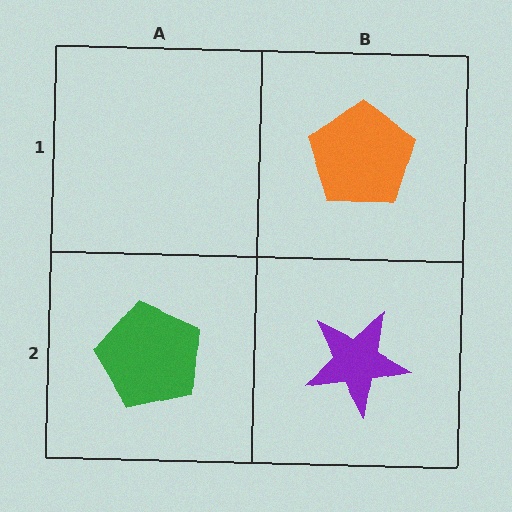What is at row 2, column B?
A purple star.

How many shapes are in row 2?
2 shapes.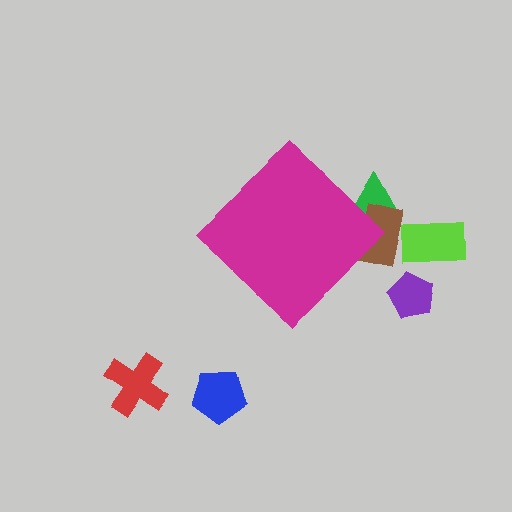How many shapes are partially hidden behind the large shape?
2 shapes are partially hidden.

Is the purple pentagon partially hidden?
No, the purple pentagon is fully visible.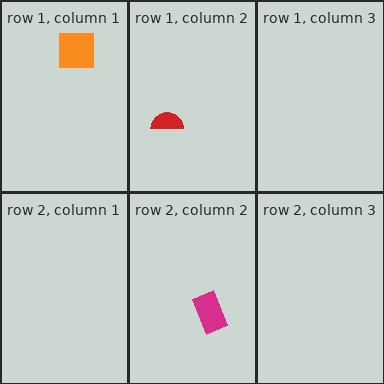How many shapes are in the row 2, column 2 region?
1.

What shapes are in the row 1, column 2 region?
The red semicircle.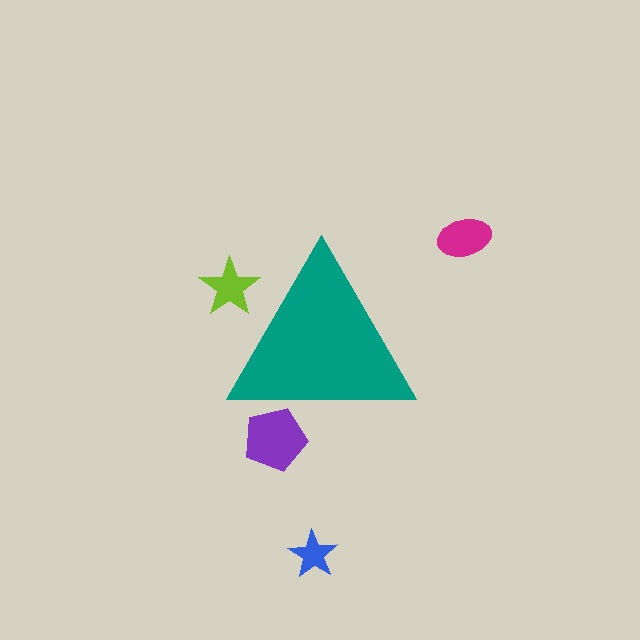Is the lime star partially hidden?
Yes, the lime star is partially hidden behind the teal triangle.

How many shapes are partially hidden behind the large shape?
2 shapes are partially hidden.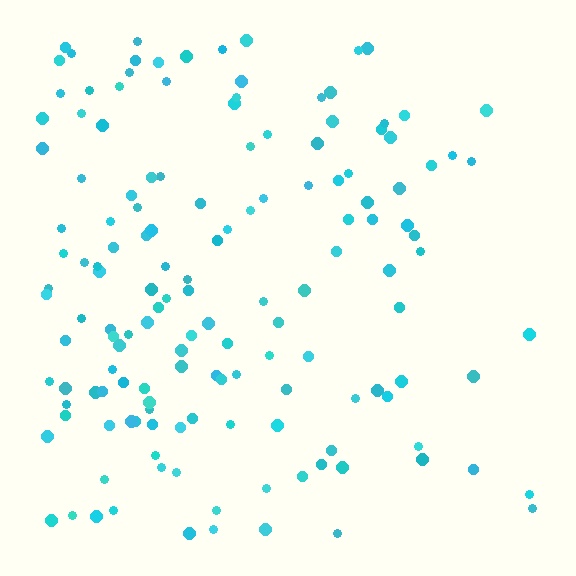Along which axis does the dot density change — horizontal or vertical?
Horizontal.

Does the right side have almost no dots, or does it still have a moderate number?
Still a moderate number, just noticeably fewer than the left.